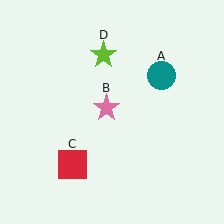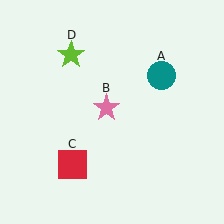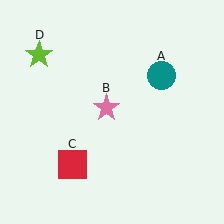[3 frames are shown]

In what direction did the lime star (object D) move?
The lime star (object D) moved left.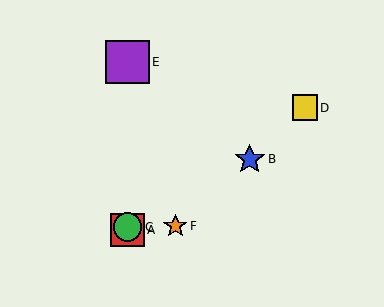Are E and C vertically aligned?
Yes, both are at x≈127.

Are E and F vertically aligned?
No, E is at x≈127 and F is at x≈175.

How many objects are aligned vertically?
3 objects (A, C, E) are aligned vertically.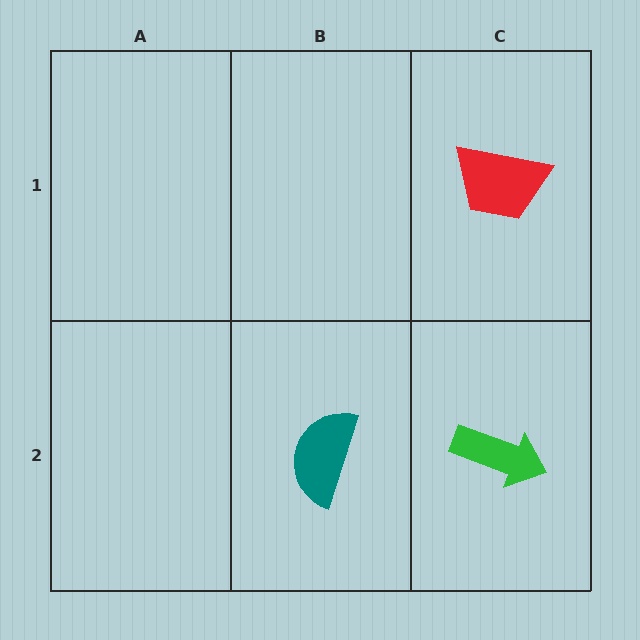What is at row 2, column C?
A green arrow.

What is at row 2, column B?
A teal semicircle.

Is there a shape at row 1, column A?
No, that cell is empty.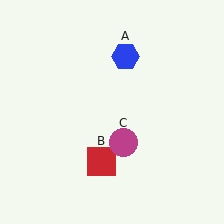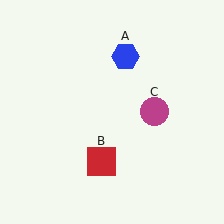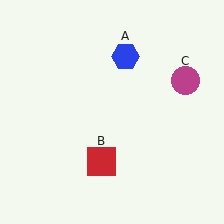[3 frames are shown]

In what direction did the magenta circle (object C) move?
The magenta circle (object C) moved up and to the right.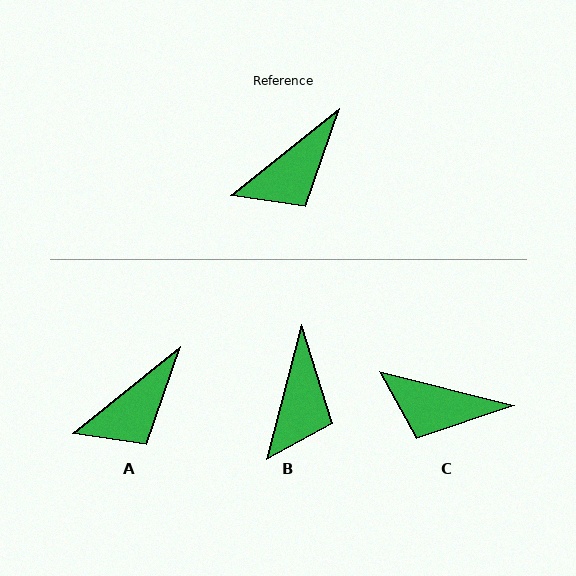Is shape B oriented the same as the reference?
No, it is off by about 37 degrees.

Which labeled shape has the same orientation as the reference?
A.